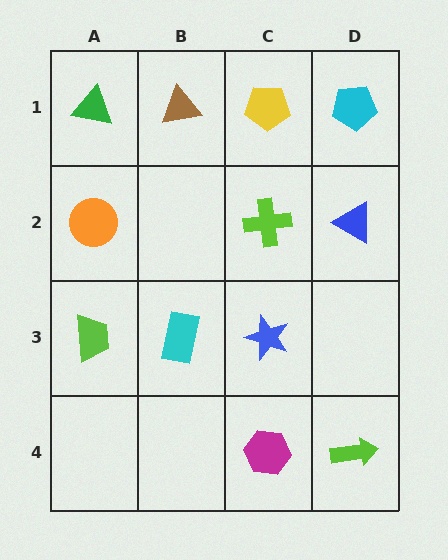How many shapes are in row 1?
4 shapes.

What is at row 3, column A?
A lime trapezoid.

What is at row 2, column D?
A blue triangle.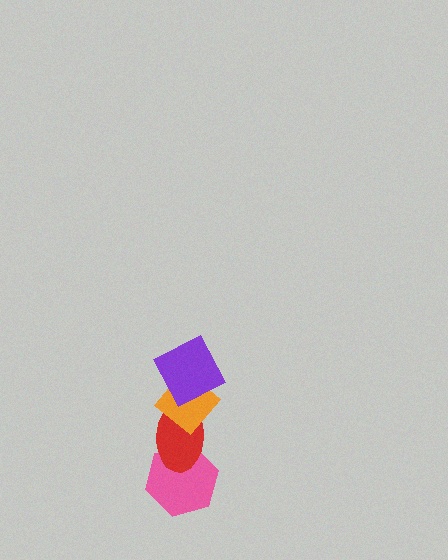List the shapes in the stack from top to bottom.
From top to bottom: the purple square, the orange diamond, the red ellipse, the pink hexagon.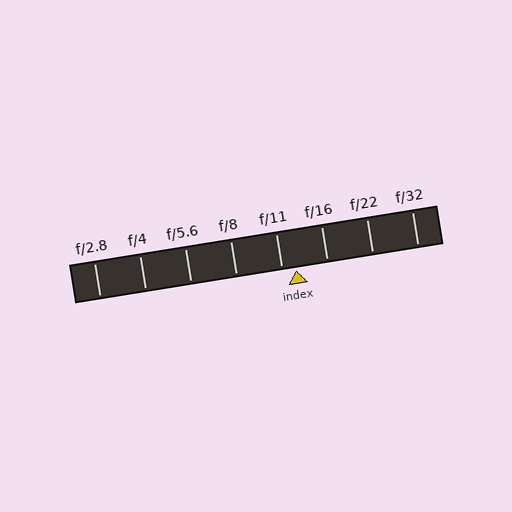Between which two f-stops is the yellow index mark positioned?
The index mark is between f/11 and f/16.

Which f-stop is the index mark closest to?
The index mark is closest to f/11.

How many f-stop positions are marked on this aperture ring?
There are 8 f-stop positions marked.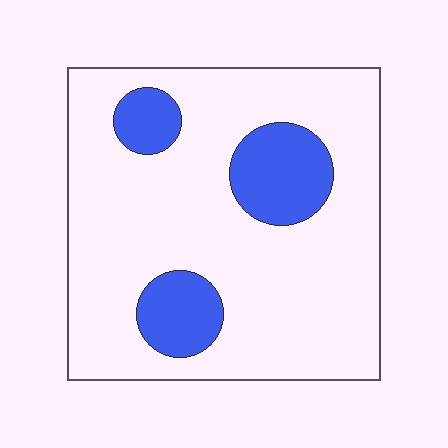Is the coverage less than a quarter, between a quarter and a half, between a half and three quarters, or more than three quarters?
Less than a quarter.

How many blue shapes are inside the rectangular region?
3.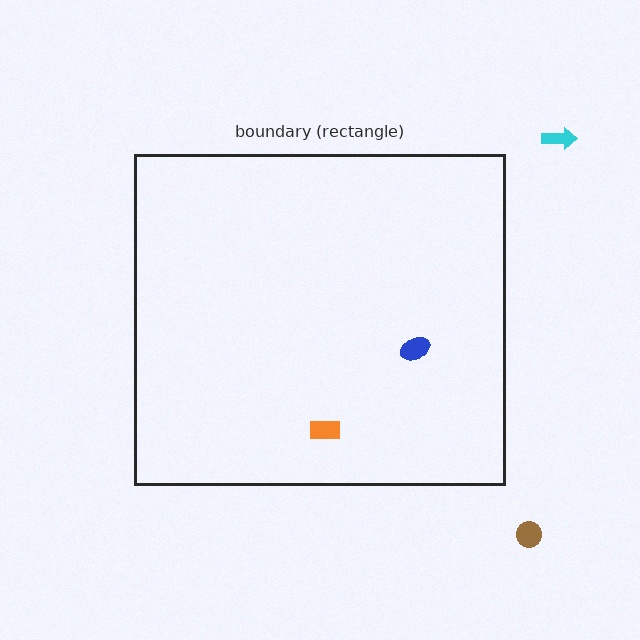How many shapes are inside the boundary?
2 inside, 2 outside.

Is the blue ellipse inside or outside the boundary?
Inside.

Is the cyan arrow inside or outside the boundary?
Outside.